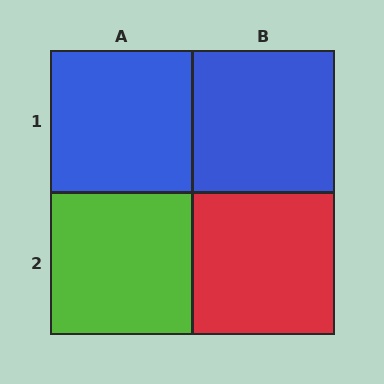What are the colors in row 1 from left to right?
Blue, blue.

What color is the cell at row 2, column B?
Red.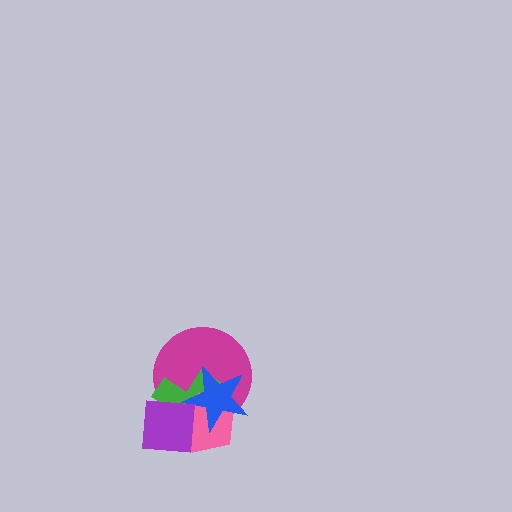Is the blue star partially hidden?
Yes, it is partially covered by another shape.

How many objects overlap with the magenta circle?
4 objects overlap with the magenta circle.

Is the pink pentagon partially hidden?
Yes, it is partially covered by another shape.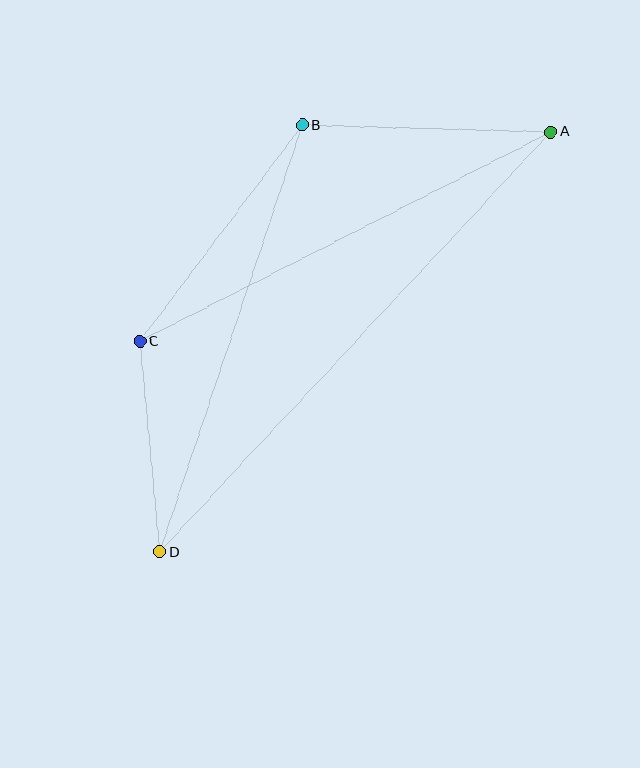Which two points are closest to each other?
Points C and D are closest to each other.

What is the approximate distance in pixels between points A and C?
The distance between A and C is approximately 461 pixels.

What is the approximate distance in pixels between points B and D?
The distance between B and D is approximately 450 pixels.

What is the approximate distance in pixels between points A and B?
The distance between A and B is approximately 249 pixels.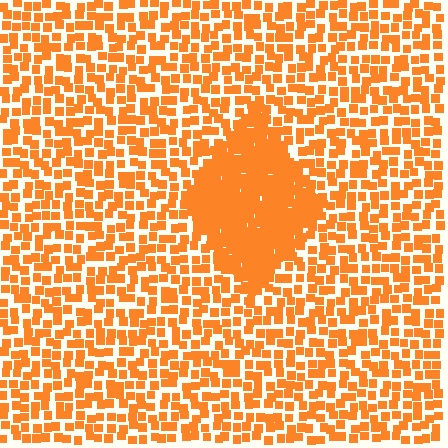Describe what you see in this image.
The image contains small orange elements arranged at two different densities. A diamond-shaped region is visible where the elements are more densely packed than the surrounding area.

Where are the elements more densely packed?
The elements are more densely packed inside the diamond boundary.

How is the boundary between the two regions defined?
The boundary is defined by a change in element density (approximately 2.5x ratio). All elements are the same color, size, and shape.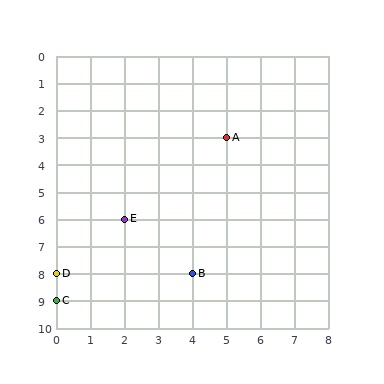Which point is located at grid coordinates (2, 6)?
Point E is at (2, 6).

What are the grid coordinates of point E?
Point E is at grid coordinates (2, 6).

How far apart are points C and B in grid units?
Points C and B are 4 columns and 1 row apart (about 4.1 grid units diagonally).